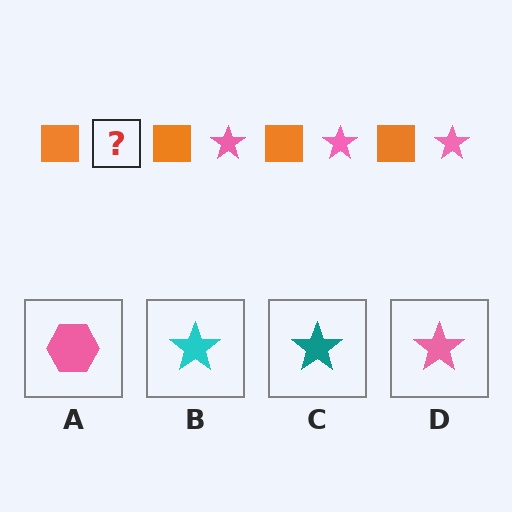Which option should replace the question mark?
Option D.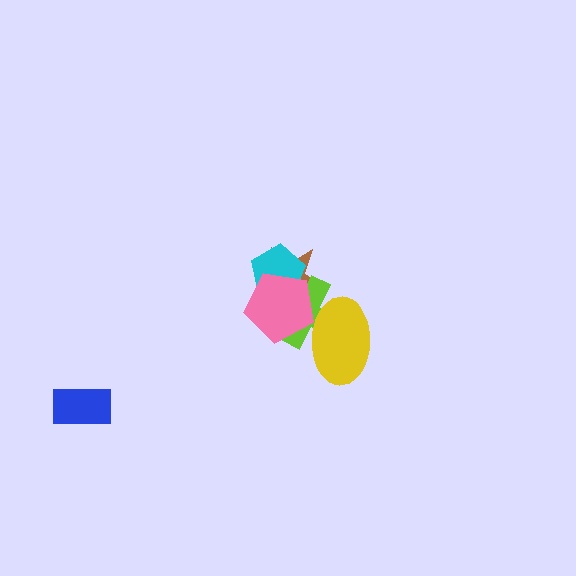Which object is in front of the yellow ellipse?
The pink pentagon is in front of the yellow ellipse.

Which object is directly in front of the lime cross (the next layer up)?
The yellow ellipse is directly in front of the lime cross.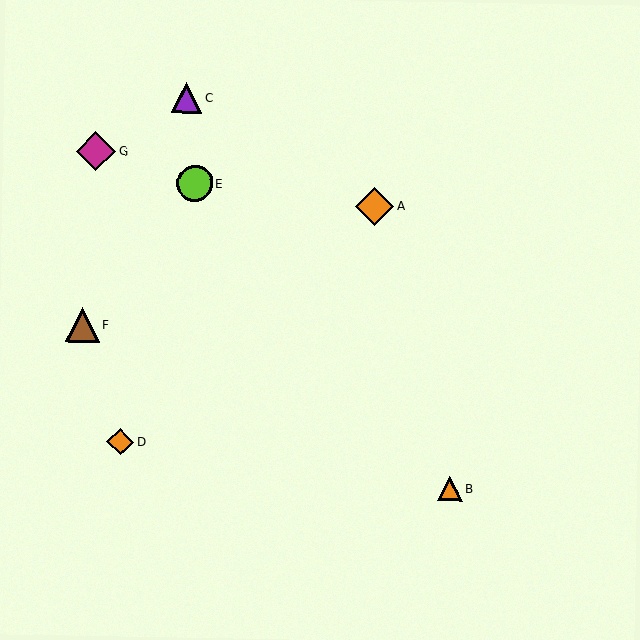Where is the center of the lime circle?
The center of the lime circle is at (195, 183).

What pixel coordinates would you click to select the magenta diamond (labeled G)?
Click at (96, 151) to select the magenta diamond G.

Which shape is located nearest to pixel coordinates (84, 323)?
The brown triangle (labeled F) at (82, 325) is nearest to that location.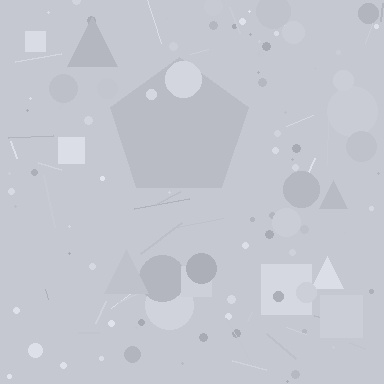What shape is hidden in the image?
A pentagon is hidden in the image.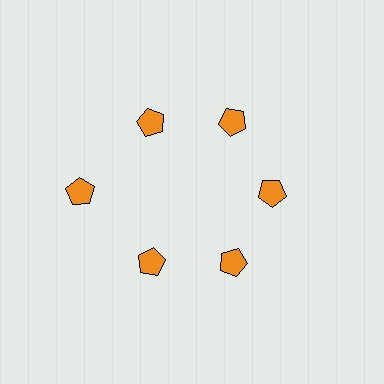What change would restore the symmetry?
The symmetry would be restored by moving it inward, back onto the ring so that all 6 pentagons sit at equal angles and equal distance from the center.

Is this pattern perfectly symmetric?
No. The 6 orange pentagons are arranged in a ring, but one element near the 9 o'clock position is pushed outward from the center, breaking the 6-fold rotational symmetry.